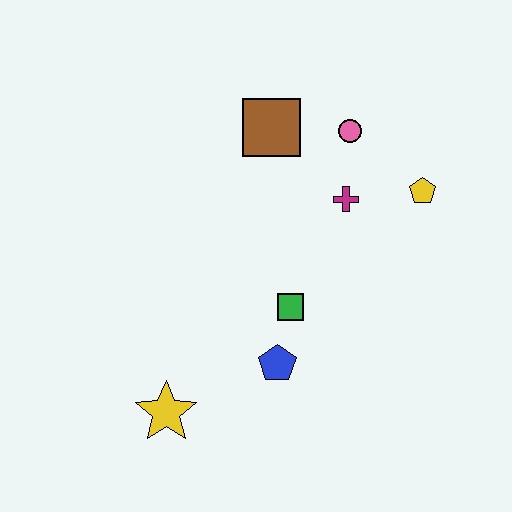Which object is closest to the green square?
The blue pentagon is closest to the green square.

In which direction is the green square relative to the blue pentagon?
The green square is above the blue pentagon.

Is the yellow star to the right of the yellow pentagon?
No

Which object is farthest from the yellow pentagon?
The yellow star is farthest from the yellow pentagon.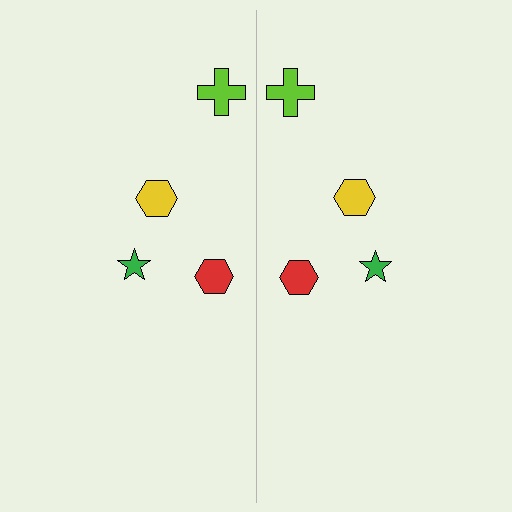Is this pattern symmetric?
Yes, this pattern has bilateral (reflection) symmetry.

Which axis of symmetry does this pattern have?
The pattern has a vertical axis of symmetry running through the center of the image.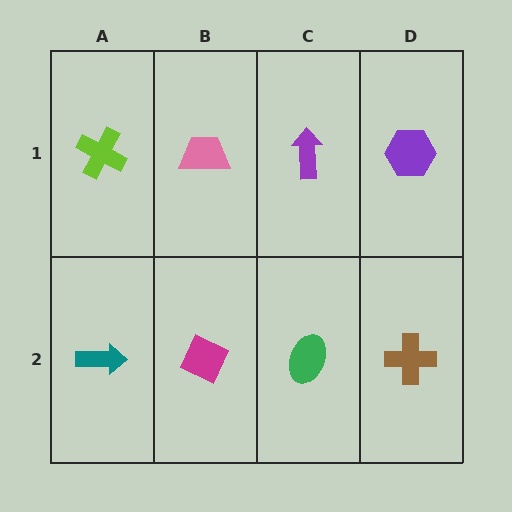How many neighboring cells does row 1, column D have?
2.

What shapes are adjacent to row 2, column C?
A purple arrow (row 1, column C), a magenta diamond (row 2, column B), a brown cross (row 2, column D).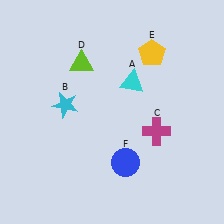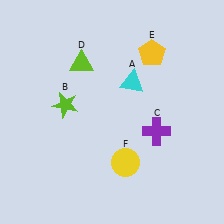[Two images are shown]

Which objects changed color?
B changed from cyan to lime. C changed from magenta to purple. F changed from blue to yellow.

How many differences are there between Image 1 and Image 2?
There are 3 differences between the two images.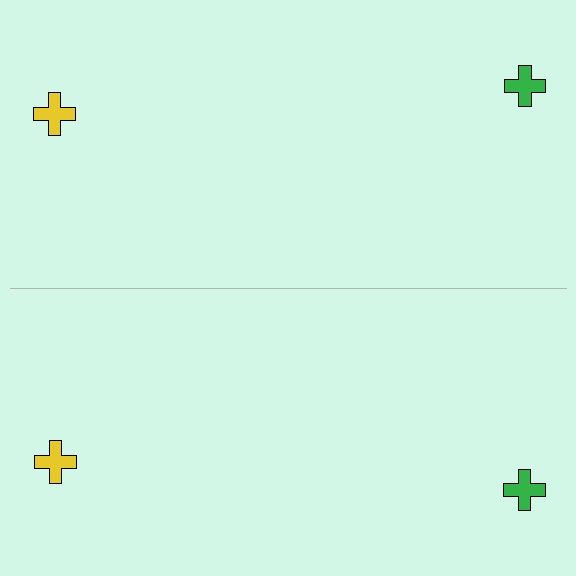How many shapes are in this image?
There are 4 shapes in this image.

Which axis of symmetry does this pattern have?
The pattern has a horizontal axis of symmetry running through the center of the image.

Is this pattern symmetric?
Yes, this pattern has bilateral (reflection) symmetry.